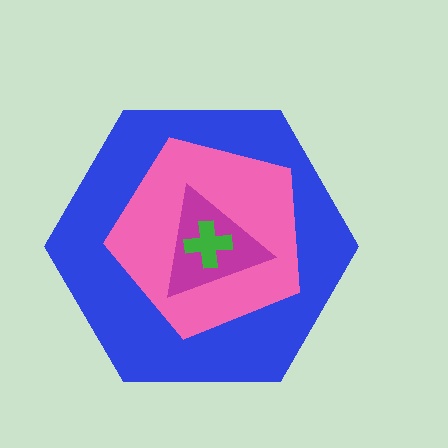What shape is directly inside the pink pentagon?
The magenta triangle.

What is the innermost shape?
The green cross.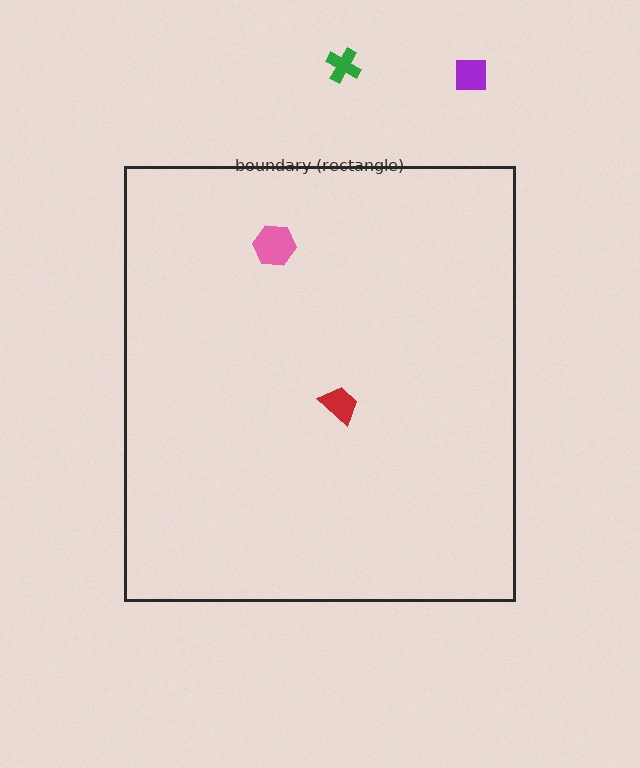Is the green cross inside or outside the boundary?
Outside.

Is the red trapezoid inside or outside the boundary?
Inside.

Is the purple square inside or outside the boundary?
Outside.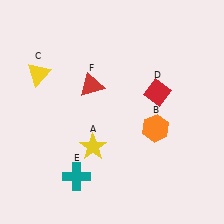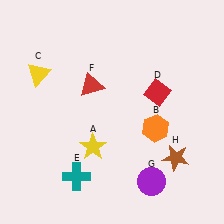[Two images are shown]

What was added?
A purple circle (G), a brown star (H) were added in Image 2.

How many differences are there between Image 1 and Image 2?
There are 2 differences between the two images.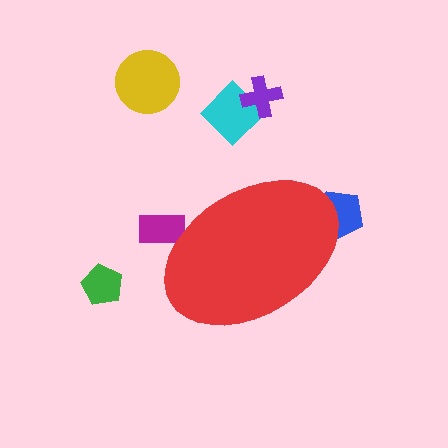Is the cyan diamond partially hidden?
No, the cyan diamond is fully visible.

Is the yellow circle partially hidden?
No, the yellow circle is fully visible.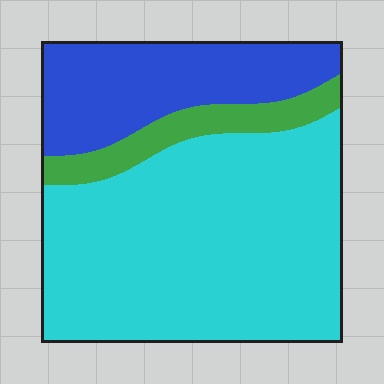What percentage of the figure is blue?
Blue takes up about one quarter (1/4) of the figure.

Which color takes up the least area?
Green, at roughly 10%.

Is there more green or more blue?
Blue.